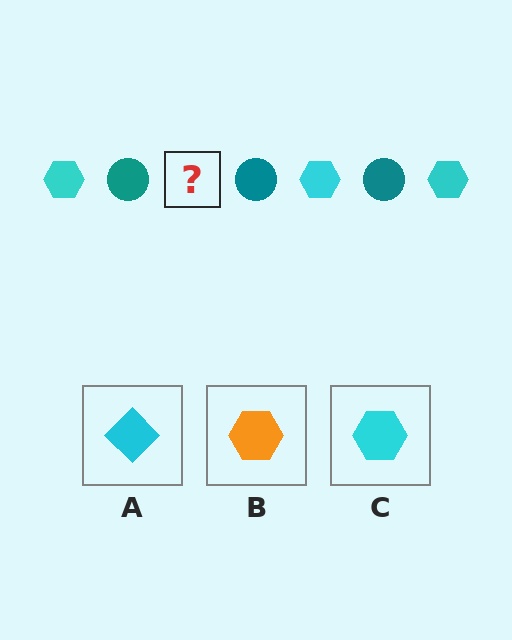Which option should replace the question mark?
Option C.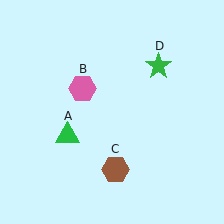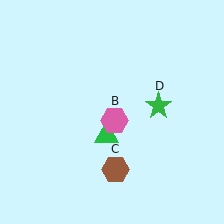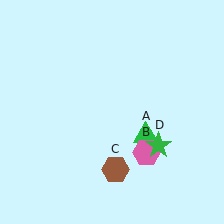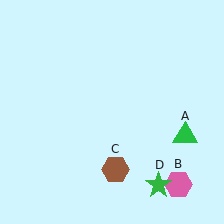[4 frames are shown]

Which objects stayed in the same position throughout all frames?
Brown hexagon (object C) remained stationary.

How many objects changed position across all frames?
3 objects changed position: green triangle (object A), pink hexagon (object B), green star (object D).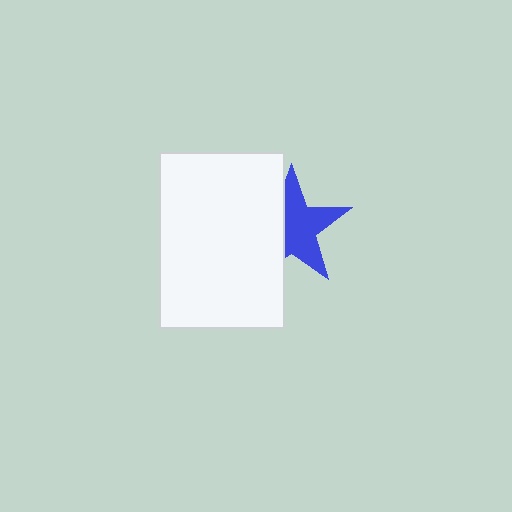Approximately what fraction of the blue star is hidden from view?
Roughly 40% of the blue star is hidden behind the white rectangle.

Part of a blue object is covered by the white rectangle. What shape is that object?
It is a star.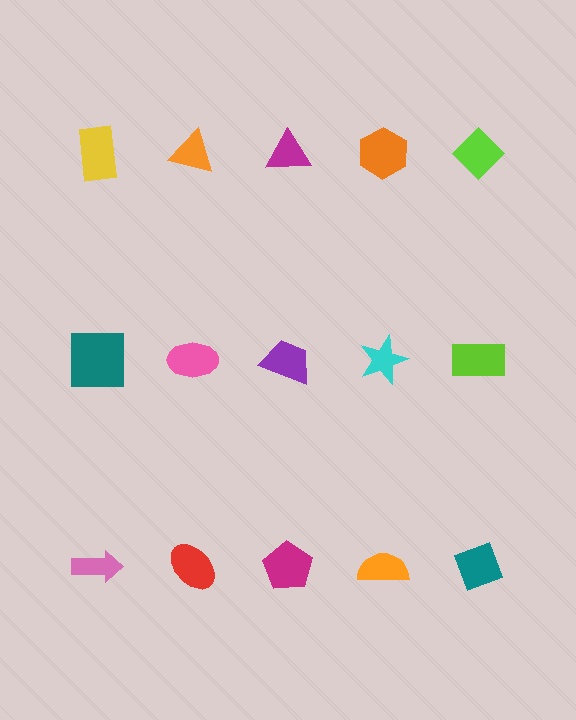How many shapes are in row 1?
5 shapes.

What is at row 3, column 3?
A magenta pentagon.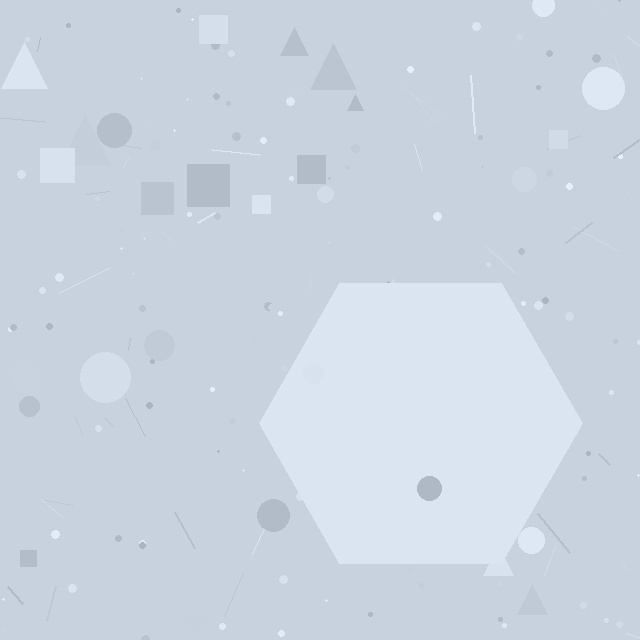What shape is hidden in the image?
A hexagon is hidden in the image.